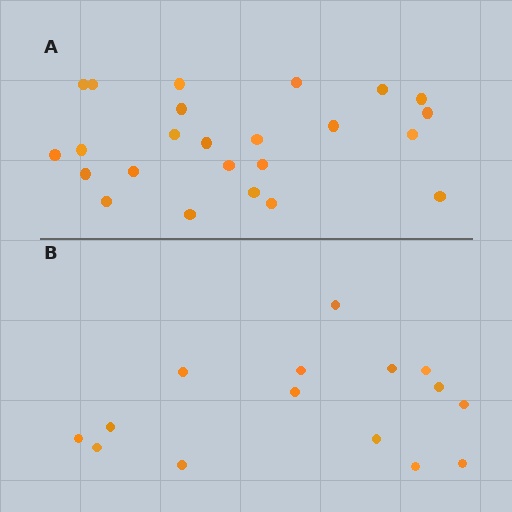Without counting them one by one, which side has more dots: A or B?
Region A (the top region) has more dots.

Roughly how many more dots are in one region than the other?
Region A has roughly 8 or so more dots than region B.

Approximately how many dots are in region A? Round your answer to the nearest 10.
About 20 dots. (The exact count is 24, which rounds to 20.)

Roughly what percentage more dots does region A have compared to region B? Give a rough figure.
About 60% more.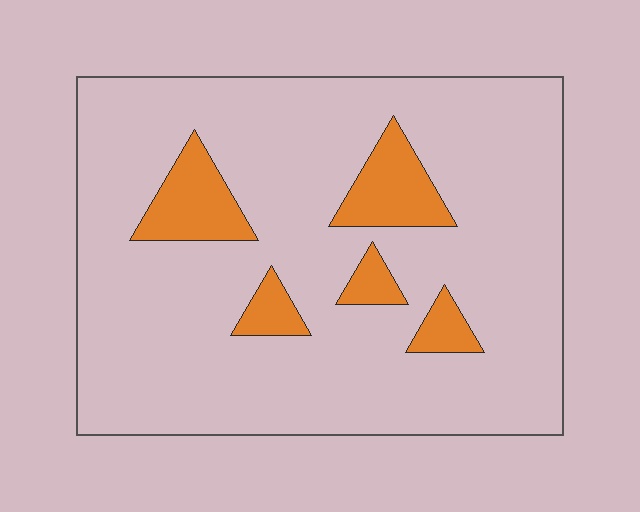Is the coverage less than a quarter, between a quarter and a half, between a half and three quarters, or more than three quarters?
Less than a quarter.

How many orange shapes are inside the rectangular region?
5.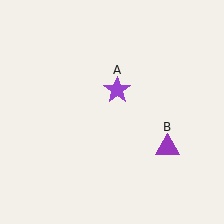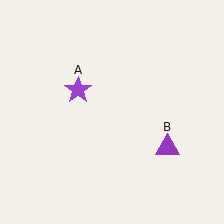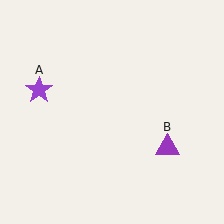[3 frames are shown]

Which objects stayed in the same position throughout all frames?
Purple triangle (object B) remained stationary.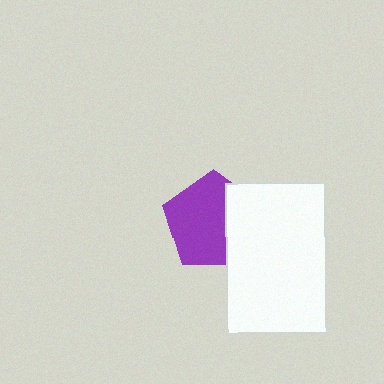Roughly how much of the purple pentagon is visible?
Most of it is visible (roughly 67%).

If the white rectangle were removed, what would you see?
You would see the complete purple pentagon.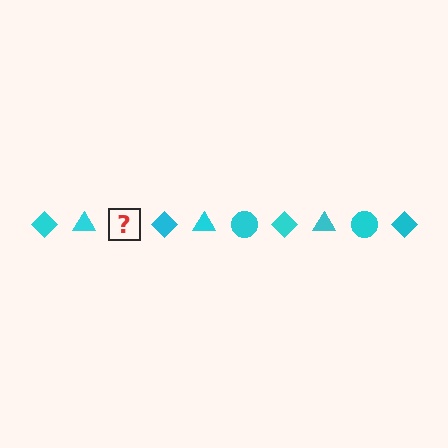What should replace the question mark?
The question mark should be replaced with a cyan circle.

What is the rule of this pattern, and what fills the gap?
The rule is that the pattern cycles through diamond, triangle, circle shapes in cyan. The gap should be filled with a cyan circle.